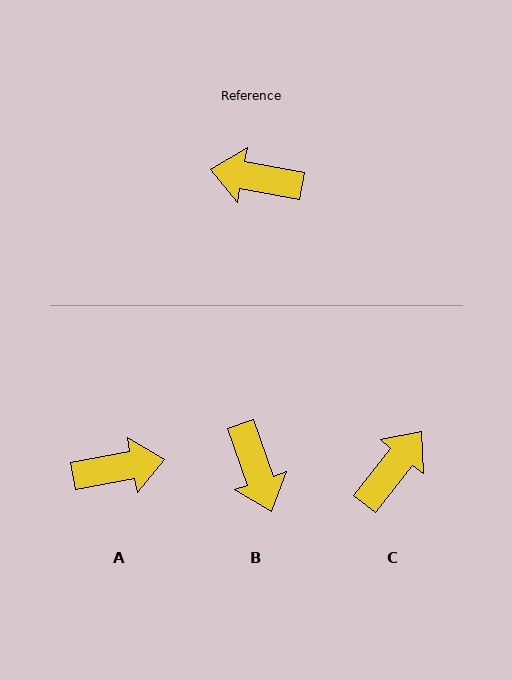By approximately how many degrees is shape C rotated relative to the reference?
Approximately 118 degrees clockwise.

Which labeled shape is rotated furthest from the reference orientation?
A, about 160 degrees away.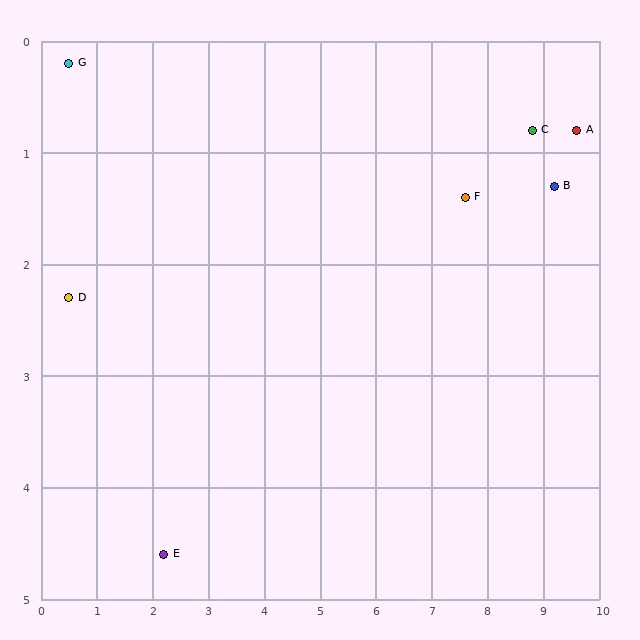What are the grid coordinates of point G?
Point G is at approximately (0.5, 0.2).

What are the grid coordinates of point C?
Point C is at approximately (8.8, 0.8).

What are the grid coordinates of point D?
Point D is at approximately (0.5, 2.3).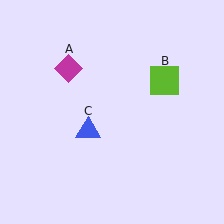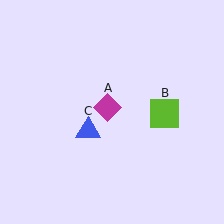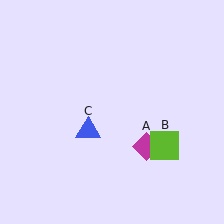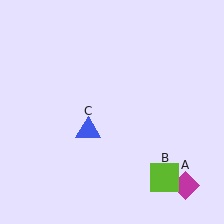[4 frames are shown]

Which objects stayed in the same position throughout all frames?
Blue triangle (object C) remained stationary.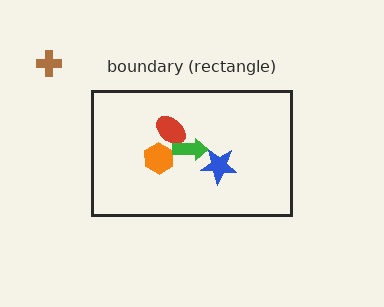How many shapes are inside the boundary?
4 inside, 1 outside.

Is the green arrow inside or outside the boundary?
Inside.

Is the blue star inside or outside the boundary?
Inside.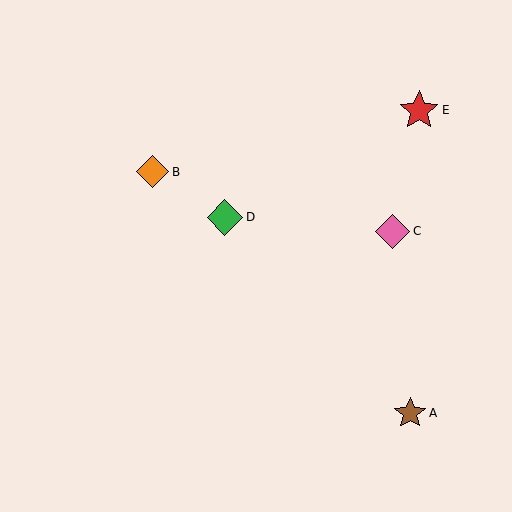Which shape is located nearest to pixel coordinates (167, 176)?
The orange diamond (labeled B) at (153, 172) is nearest to that location.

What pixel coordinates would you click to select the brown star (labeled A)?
Click at (410, 413) to select the brown star A.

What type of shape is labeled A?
Shape A is a brown star.